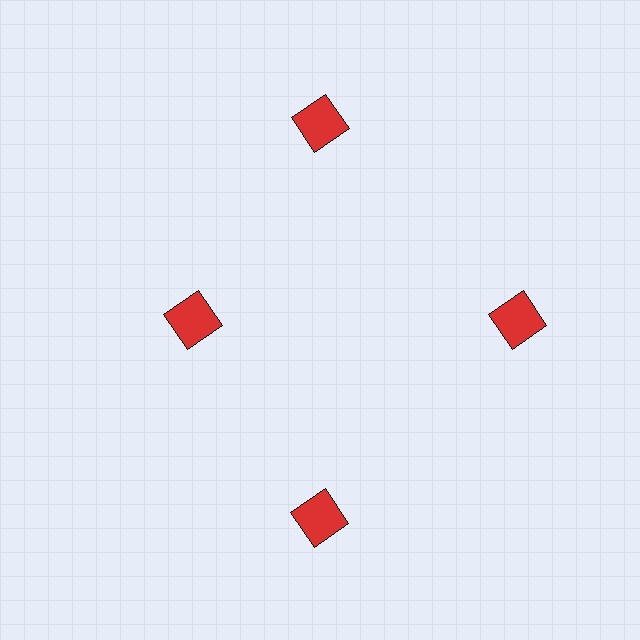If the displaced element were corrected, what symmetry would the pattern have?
It would have 4-fold rotational symmetry — the pattern would map onto itself every 90 degrees.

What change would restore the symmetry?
The symmetry would be restored by moving it outward, back onto the ring so that all 4 squares sit at equal angles and equal distance from the center.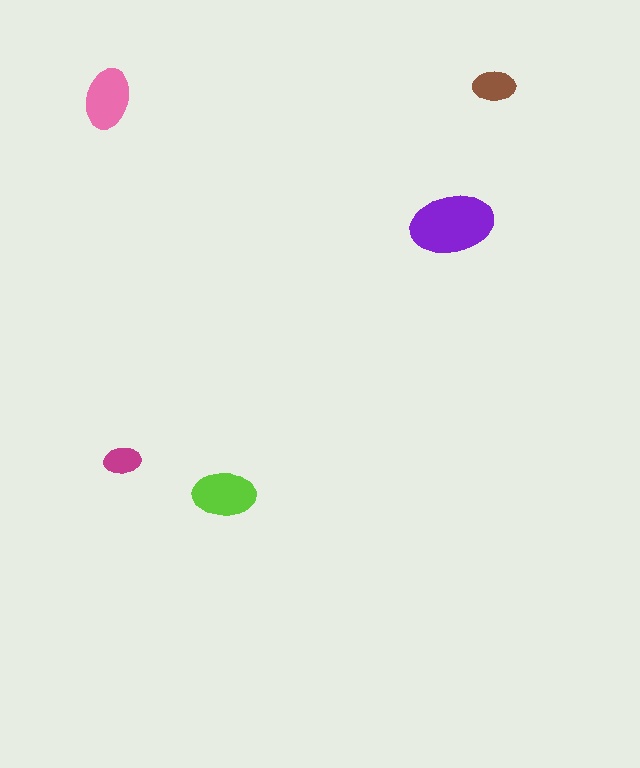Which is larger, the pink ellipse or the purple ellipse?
The purple one.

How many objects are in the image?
There are 5 objects in the image.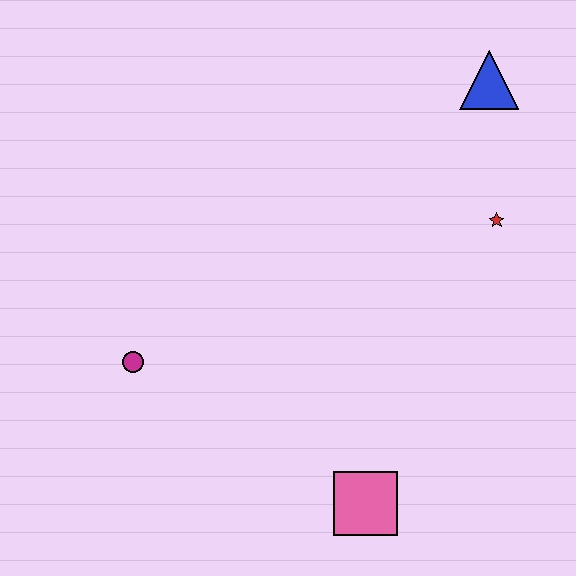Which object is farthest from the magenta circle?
The blue triangle is farthest from the magenta circle.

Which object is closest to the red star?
The blue triangle is closest to the red star.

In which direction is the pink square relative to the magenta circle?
The pink square is to the right of the magenta circle.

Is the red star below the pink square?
No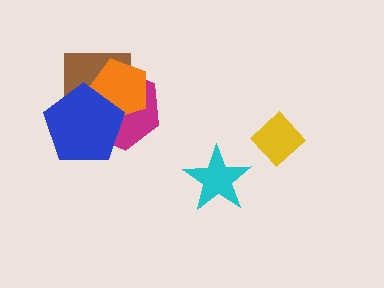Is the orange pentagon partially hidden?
Yes, it is partially covered by another shape.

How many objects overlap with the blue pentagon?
3 objects overlap with the blue pentagon.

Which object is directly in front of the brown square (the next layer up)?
The magenta hexagon is directly in front of the brown square.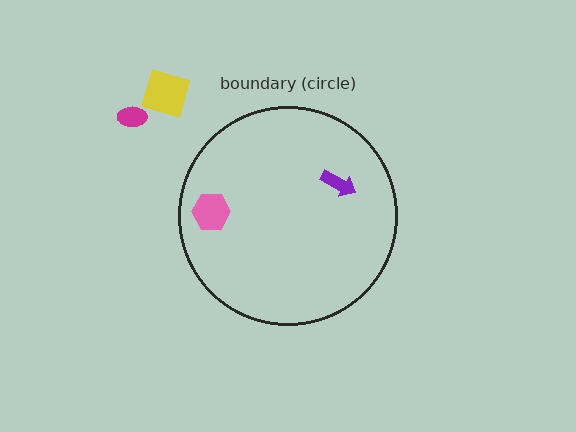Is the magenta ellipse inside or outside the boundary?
Outside.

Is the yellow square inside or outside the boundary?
Outside.